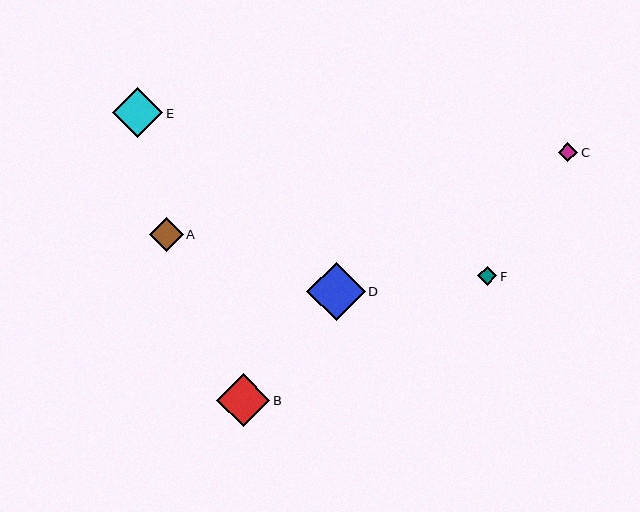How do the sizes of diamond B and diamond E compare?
Diamond B and diamond E are approximately the same size.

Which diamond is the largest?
Diamond D is the largest with a size of approximately 58 pixels.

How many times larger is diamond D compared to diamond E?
Diamond D is approximately 1.2 times the size of diamond E.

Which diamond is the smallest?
Diamond C is the smallest with a size of approximately 19 pixels.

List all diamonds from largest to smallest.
From largest to smallest: D, B, E, A, F, C.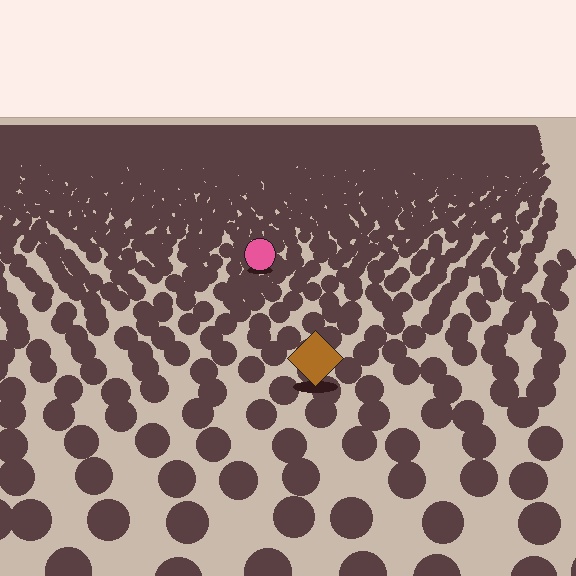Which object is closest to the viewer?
The brown diamond is closest. The texture marks near it are larger and more spread out.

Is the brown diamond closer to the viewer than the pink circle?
Yes. The brown diamond is closer — you can tell from the texture gradient: the ground texture is coarser near it.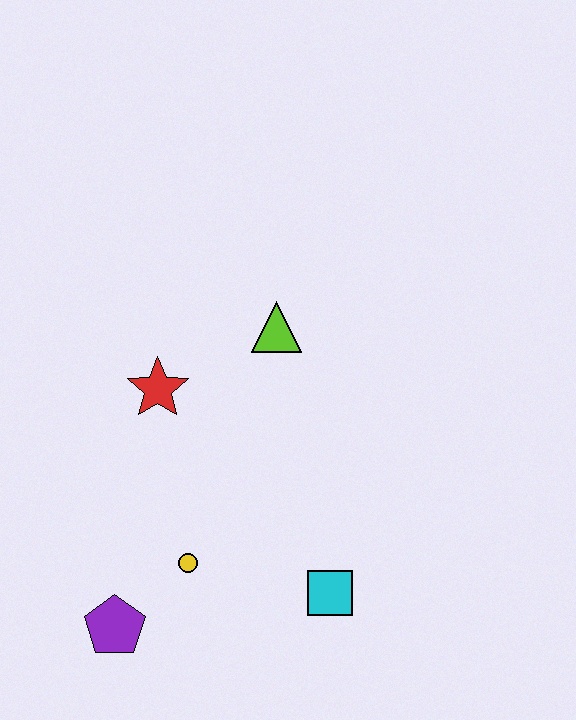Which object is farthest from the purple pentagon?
The lime triangle is farthest from the purple pentagon.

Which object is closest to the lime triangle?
The red star is closest to the lime triangle.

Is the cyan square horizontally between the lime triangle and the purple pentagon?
No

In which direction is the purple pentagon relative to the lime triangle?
The purple pentagon is below the lime triangle.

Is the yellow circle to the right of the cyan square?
No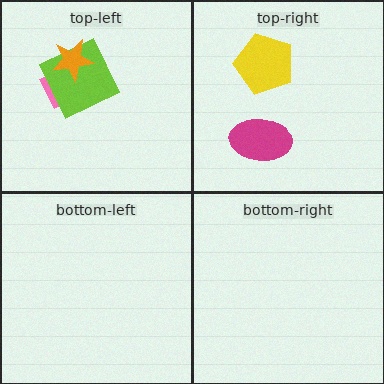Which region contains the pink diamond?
The top-left region.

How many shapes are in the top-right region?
2.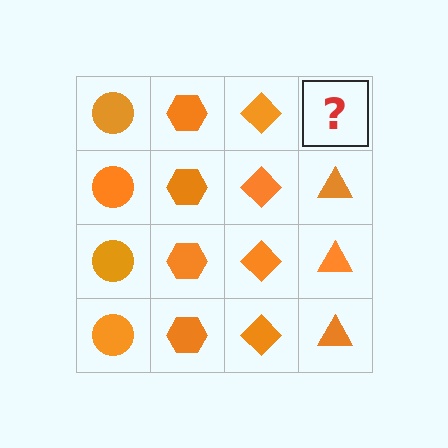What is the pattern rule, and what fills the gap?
The rule is that each column has a consistent shape. The gap should be filled with an orange triangle.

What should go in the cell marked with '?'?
The missing cell should contain an orange triangle.